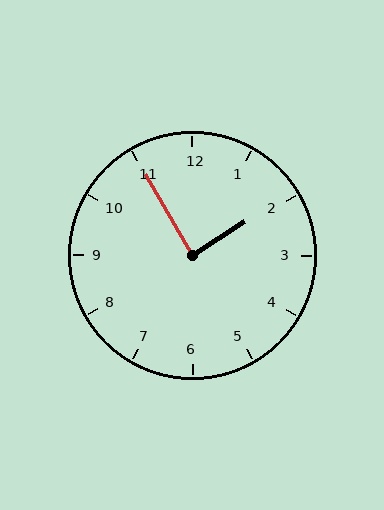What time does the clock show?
1:55.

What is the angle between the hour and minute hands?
Approximately 88 degrees.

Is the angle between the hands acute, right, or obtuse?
It is right.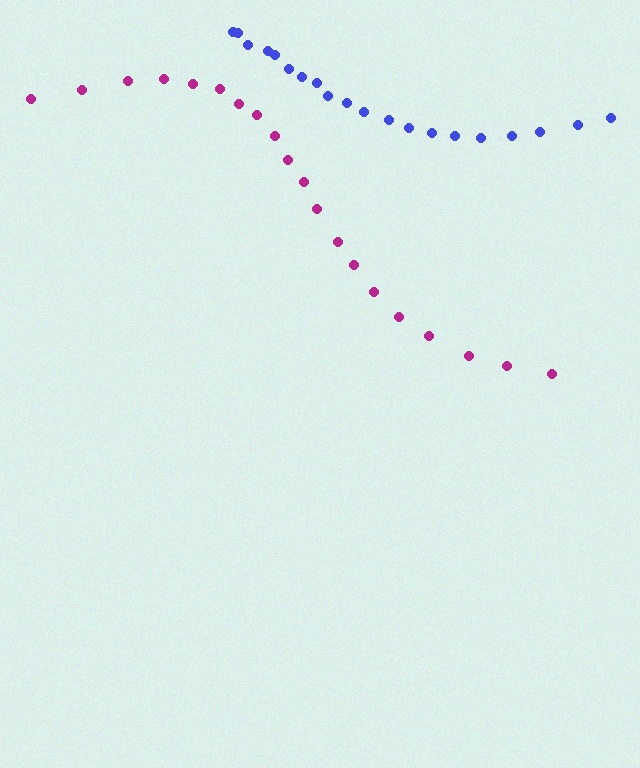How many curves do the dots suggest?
There are 2 distinct paths.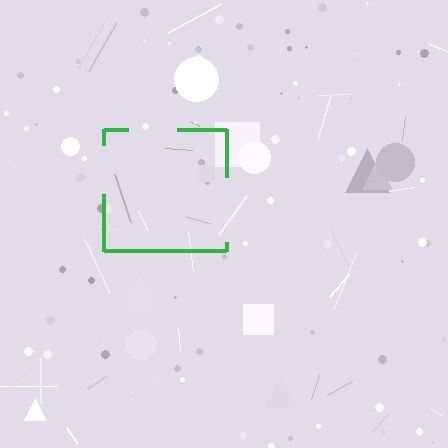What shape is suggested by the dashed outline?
The dashed outline suggests a square.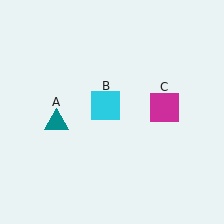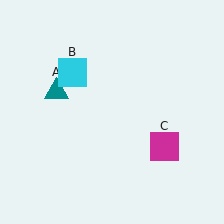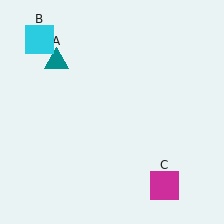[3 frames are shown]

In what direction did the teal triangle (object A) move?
The teal triangle (object A) moved up.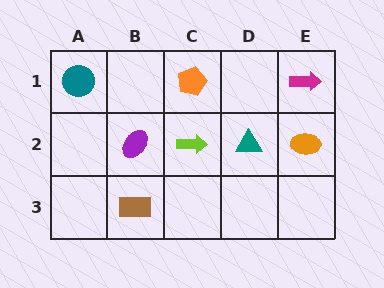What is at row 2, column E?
An orange ellipse.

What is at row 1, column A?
A teal circle.